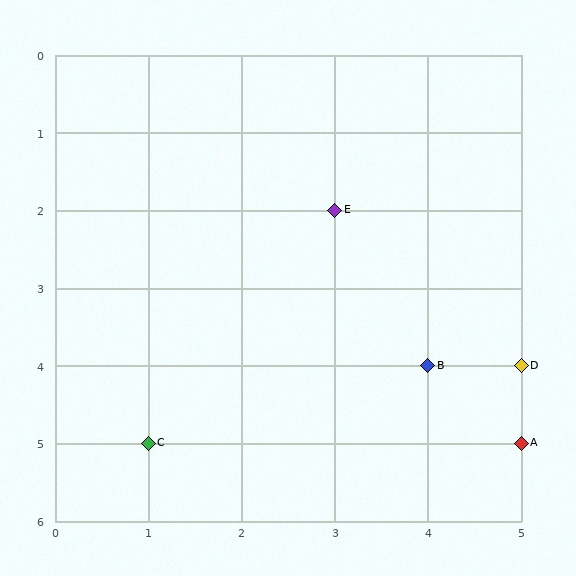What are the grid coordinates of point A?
Point A is at grid coordinates (5, 5).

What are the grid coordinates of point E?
Point E is at grid coordinates (3, 2).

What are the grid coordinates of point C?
Point C is at grid coordinates (1, 5).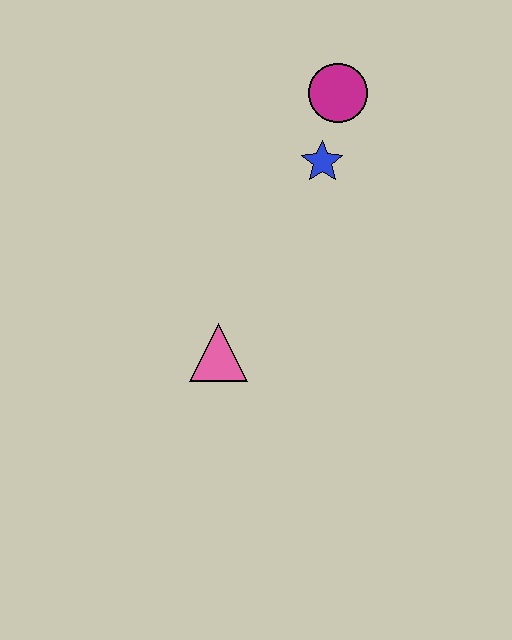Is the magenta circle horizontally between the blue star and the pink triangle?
No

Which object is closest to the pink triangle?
The blue star is closest to the pink triangle.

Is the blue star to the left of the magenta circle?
Yes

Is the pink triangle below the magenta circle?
Yes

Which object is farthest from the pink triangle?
The magenta circle is farthest from the pink triangle.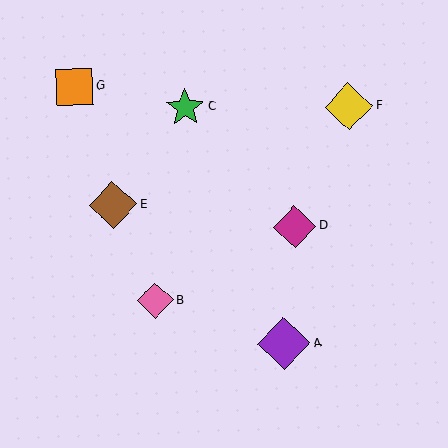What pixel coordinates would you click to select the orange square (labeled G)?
Click at (74, 87) to select the orange square G.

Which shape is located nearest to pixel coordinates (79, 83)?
The orange square (labeled G) at (74, 87) is nearest to that location.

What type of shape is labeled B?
Shape B is a pink diamond.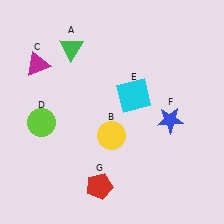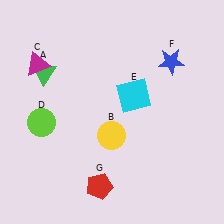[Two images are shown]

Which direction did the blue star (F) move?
The blue star (F) moved up.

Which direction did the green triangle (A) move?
The green triangle (A) moved left.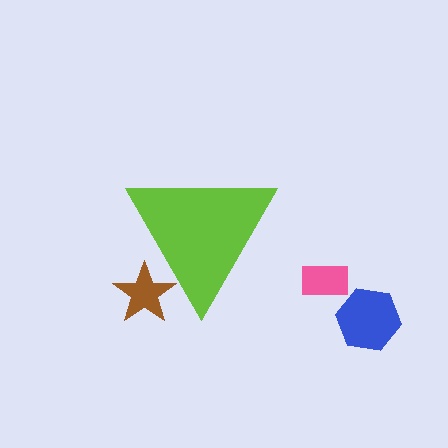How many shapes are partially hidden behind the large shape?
1 shape is partially hidden.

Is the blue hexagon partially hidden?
No, the blue hexagon is fully visible.